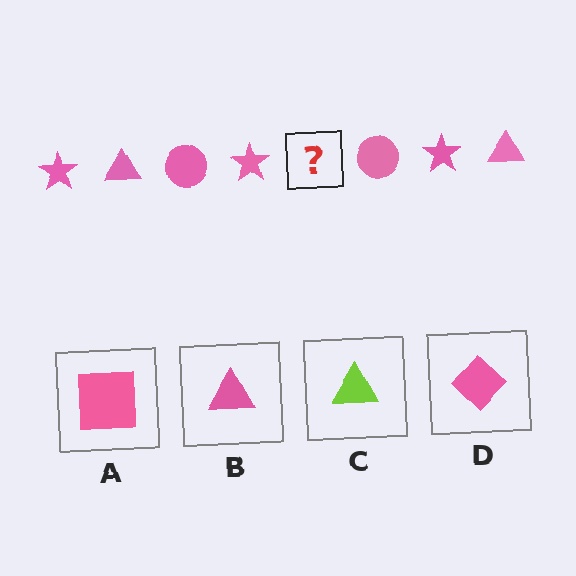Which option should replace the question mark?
Option B.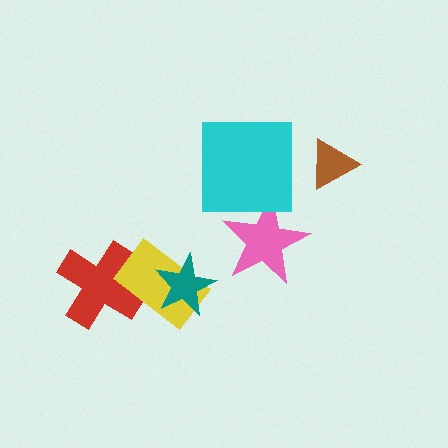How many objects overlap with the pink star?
1 object overlaps with the pink star.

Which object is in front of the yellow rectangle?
The teal star is in front of the yellow rectangle.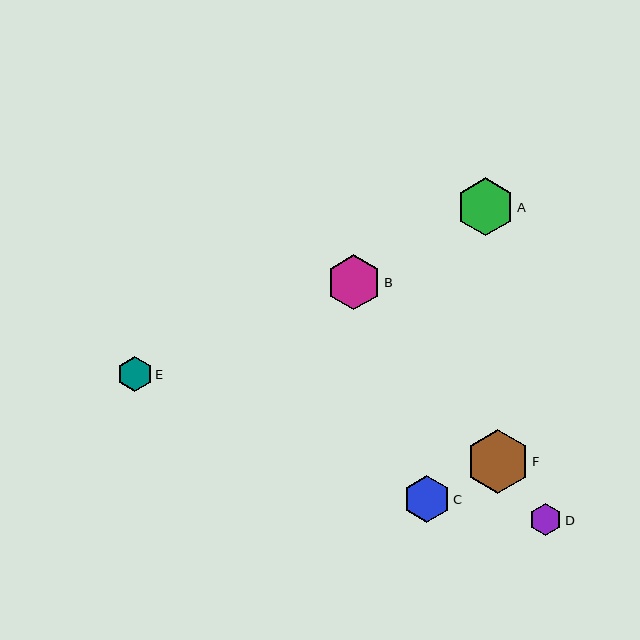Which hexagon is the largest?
Hexagon F is the largest with a size of approximately 63 pixels.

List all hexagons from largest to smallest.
From largest to smallest: F, A, B, C, E, D.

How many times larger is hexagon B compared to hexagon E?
Hexagon B is approximately 1.6 times the size of hexagon E.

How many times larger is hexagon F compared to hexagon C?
Hexagon F is approximately 1.3 times the size of hexagon C.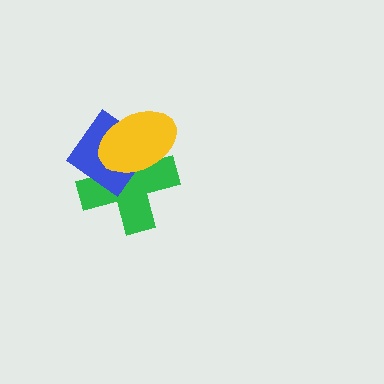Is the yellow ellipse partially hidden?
No, no other shape covers it.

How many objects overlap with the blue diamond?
2 objects overlap with the blue diamond.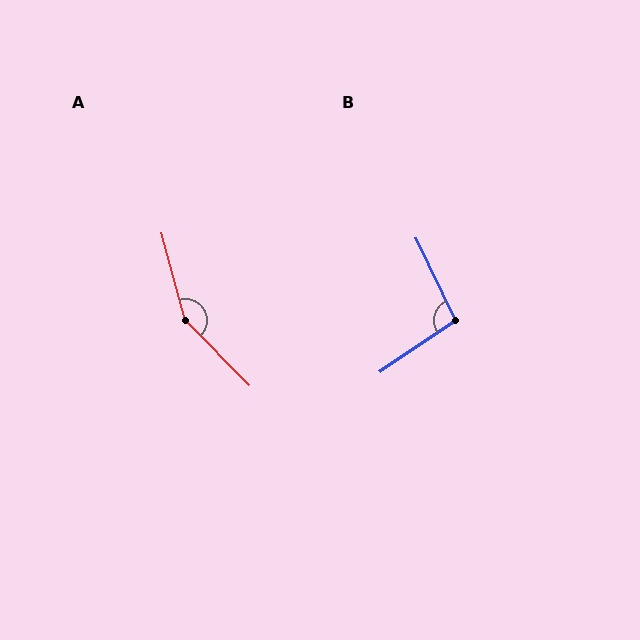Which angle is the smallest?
B, at approximately 99 degrees.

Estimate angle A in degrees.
Approximately 150 degrees.